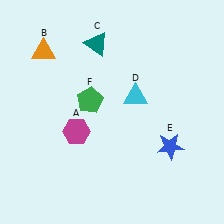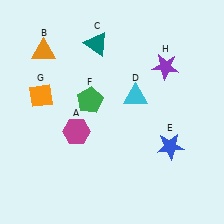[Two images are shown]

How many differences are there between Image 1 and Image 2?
There are 2 differences between the two images.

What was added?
An orange diamond (G), a purple star (H) were added in Image 2.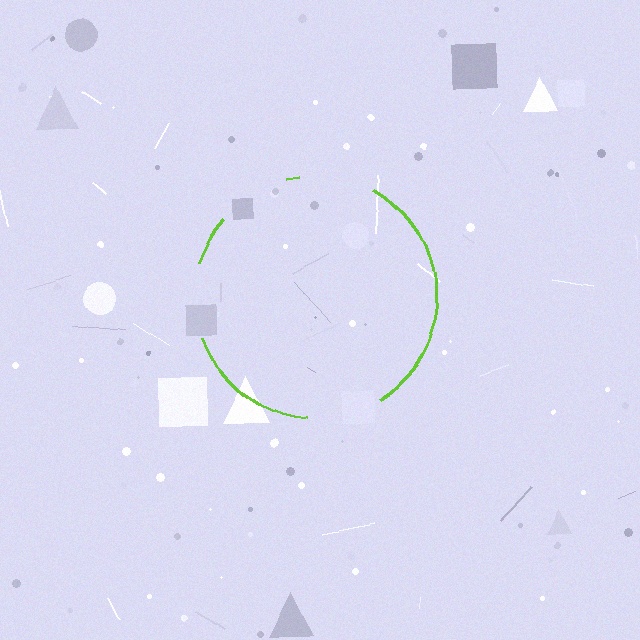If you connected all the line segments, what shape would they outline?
They would outline a circle.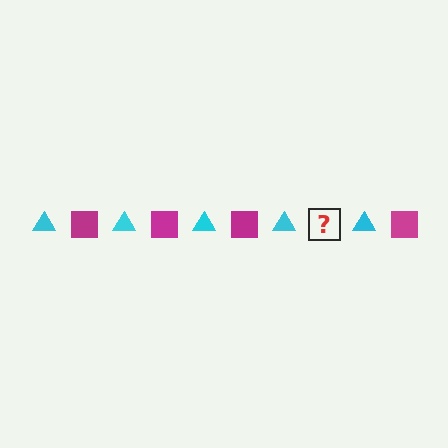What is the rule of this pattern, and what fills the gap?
The rule is that the pattern alternates between cyan triangle and magenta square. The gap should be filled with a magenta square.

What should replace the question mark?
The question mark should be replaced with a magenta square.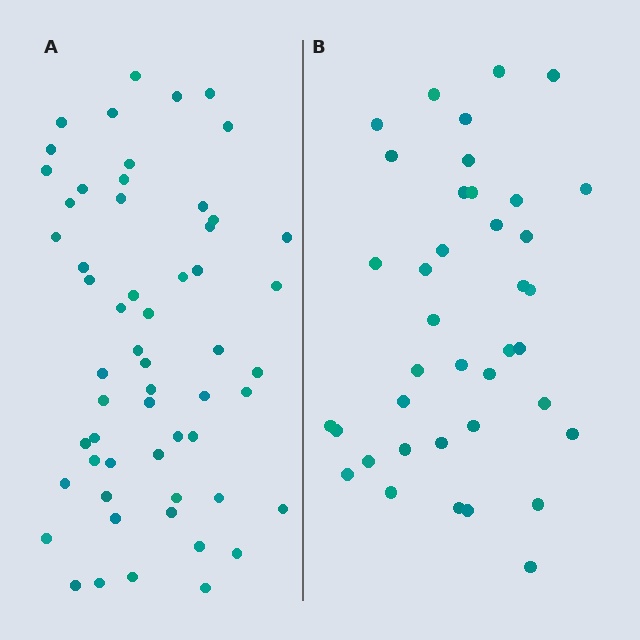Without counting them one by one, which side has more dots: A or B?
Region A (the left region) has more dots.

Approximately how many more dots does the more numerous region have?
Region A has approximately 20 more dots than region B.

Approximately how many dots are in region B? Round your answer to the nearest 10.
About 40 dots. (The exact count is 39, which rounds to 40.)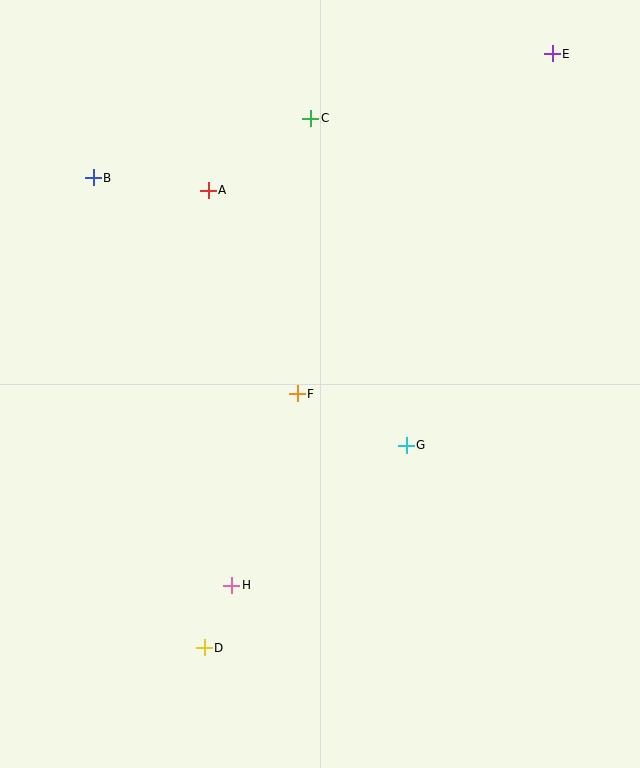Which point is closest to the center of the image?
Point F at (297, 394) is closest to the center.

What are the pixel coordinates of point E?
Point E is at (552, 54).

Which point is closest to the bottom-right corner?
Point G is closest to the bottom-right corner.